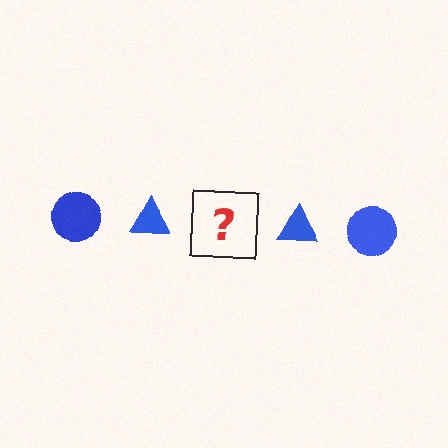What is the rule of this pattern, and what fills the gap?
The rule is that the pattern cycles through circle, triangle shapes in blue. The gap should be filled with a blue circle.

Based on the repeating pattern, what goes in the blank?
The blank should be a blue circle.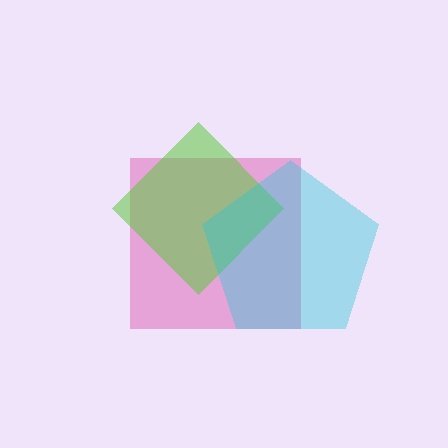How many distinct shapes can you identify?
There are 3 distinct shapes: a pink square, a lime diamond, a cyan pentagon.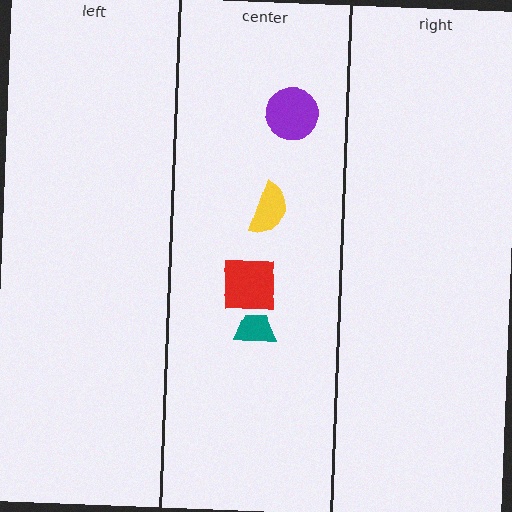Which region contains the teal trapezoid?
The center region.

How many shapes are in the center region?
4.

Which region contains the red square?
The center region.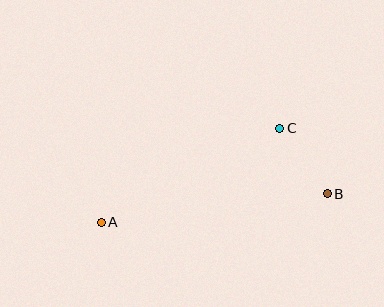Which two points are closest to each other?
Points B and C are closest to each other.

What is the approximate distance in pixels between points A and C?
The distance between A and C is approximately 202 pixels.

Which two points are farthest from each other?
Points A and B are farthest from each other.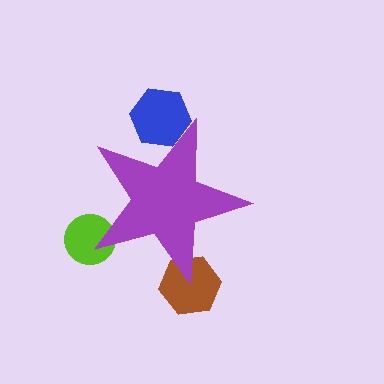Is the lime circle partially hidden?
Yes, the lime circle is partially hidden behind the purple star.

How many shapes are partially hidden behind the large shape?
3 shapes are partially hidden.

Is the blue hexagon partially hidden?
Yes, the blue hexagon is partially hidden behind the purple star.